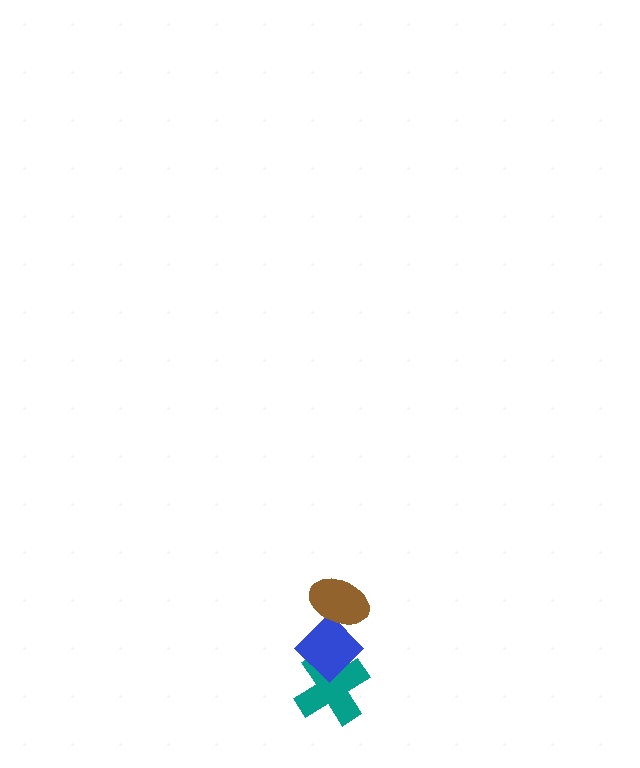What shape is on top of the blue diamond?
The brown ellipse is on top of the blue diamond.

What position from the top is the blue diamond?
The blue diamond is 2nd from the top.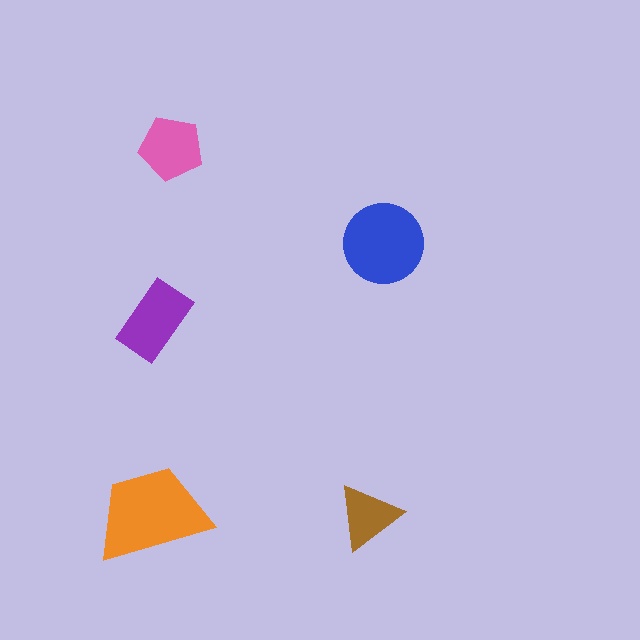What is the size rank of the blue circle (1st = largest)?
2nd.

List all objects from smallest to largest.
The brown triangle, the pink pentagon, the purple rectangle, the blue circle, the orange trapezoid.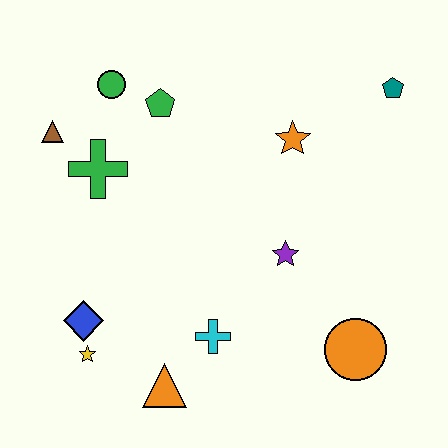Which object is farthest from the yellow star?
The teal pentagon is farthest from the yellow star.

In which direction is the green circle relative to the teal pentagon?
The green circle is to the left of the teal pentagon.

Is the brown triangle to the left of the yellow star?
Yes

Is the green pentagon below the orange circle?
No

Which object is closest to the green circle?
The green pentagon is closest to the green circle.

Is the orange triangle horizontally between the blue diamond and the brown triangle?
No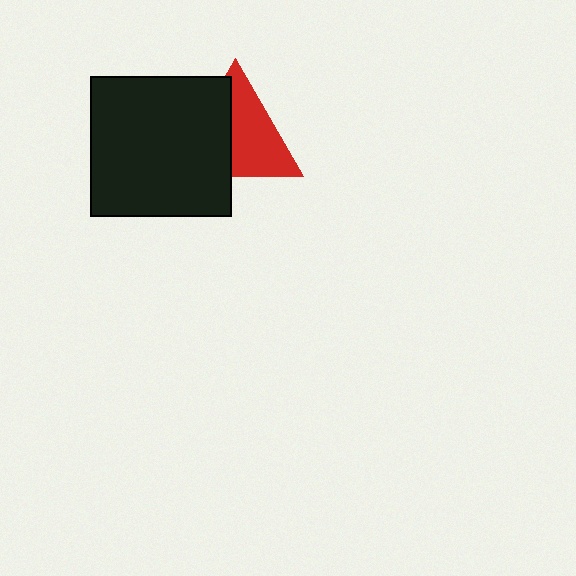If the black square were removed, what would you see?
You would see the complete red triangle.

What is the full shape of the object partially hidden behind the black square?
The partially hidden object is a red triangle.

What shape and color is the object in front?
The object in front is a black square.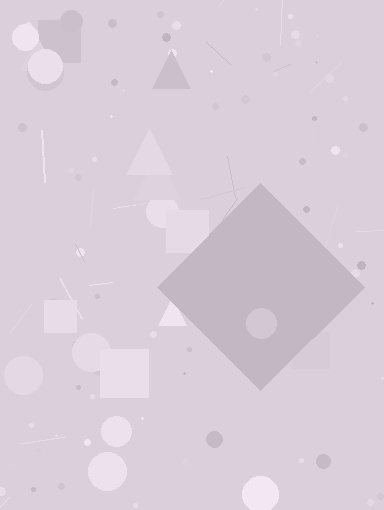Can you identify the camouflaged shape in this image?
The camouflaged shape is a diamond.